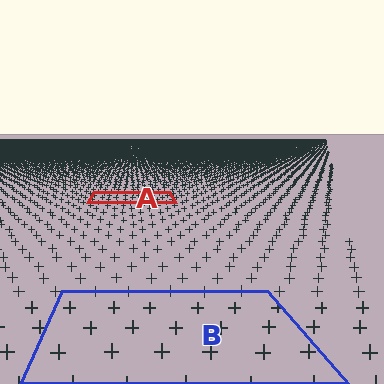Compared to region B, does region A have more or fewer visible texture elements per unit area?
Region A has more texture elements per unit area — they are packed more densely because it is farther away.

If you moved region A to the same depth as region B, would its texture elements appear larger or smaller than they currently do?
They would appear larger. At a closer depth, the same texture elements are projected at a bigger on-screen size.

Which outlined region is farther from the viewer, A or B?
Region A is farther from the viewer — the texture elements inside it appear smaller and more densely packed.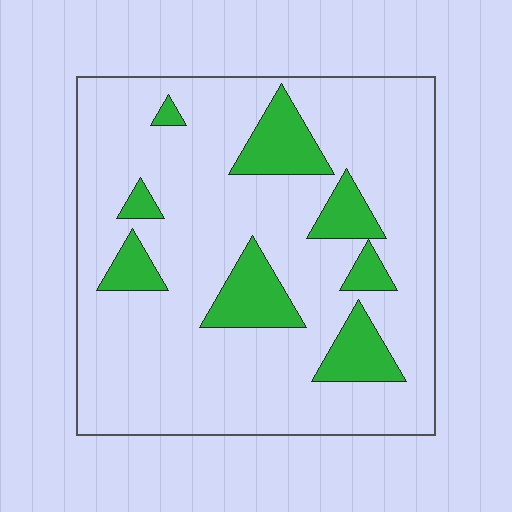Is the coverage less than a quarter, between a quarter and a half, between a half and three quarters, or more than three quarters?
Less than a quarter.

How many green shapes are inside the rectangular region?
8.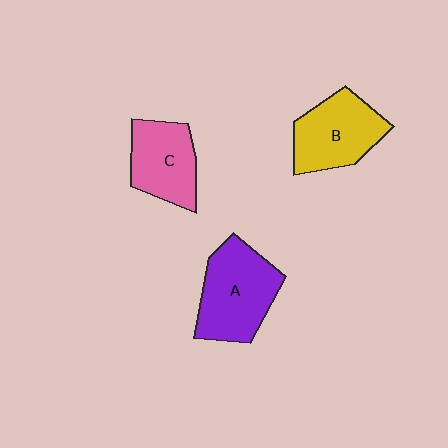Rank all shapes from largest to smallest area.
From largest to smallest: A (purple), B (yellow), C (pink).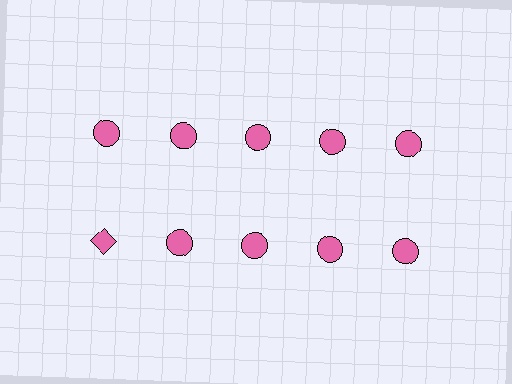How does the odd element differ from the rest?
It has a different shape: diamond instead of circle.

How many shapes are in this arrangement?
There are 10 shapes arranged in a grid pattern.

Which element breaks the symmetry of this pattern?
The pink diamond in the second row, leftmost column breaks the symmetry. All other shapes are pink circles.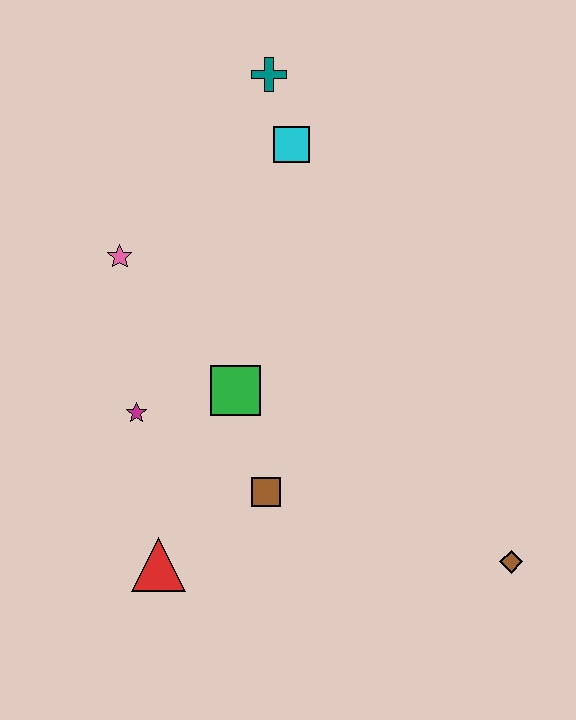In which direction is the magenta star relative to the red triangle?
The magenta star is above the red triangle.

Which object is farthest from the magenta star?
The brown diamond is farthest from the magenta star.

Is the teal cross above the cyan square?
Yes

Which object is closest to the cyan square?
The teal cross is closest to the cyan square.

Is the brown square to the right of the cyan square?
No